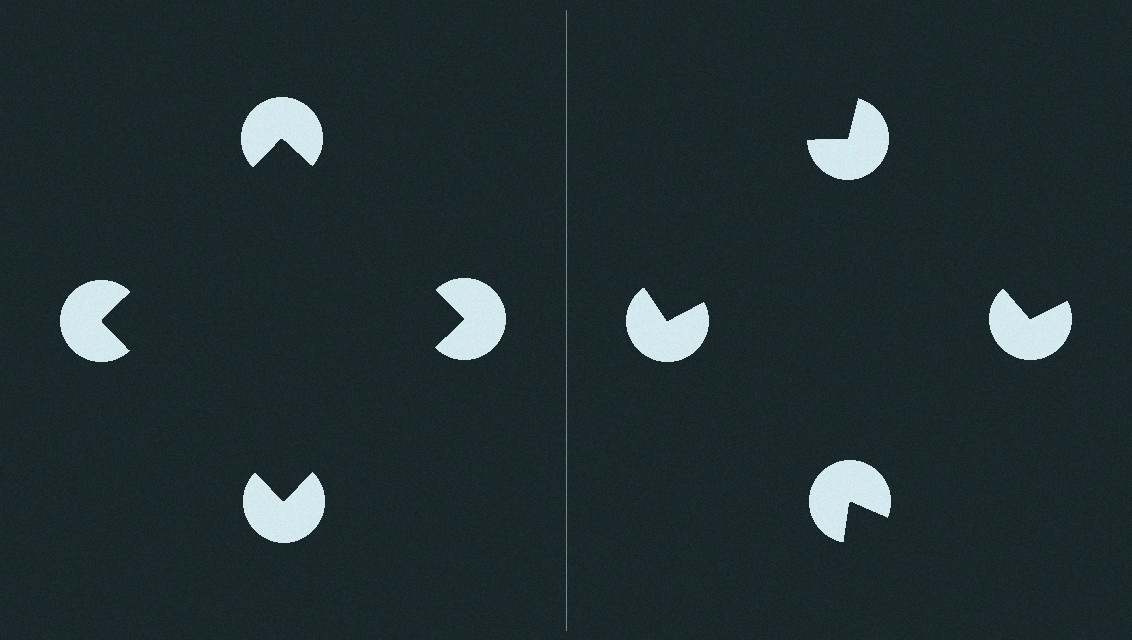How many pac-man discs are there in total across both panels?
8 — 4 on each side.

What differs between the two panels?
The pac-man discs are positioned identically on both sides; only the wedge orientations differ. On the left they align to a square; on the right they are misaligned.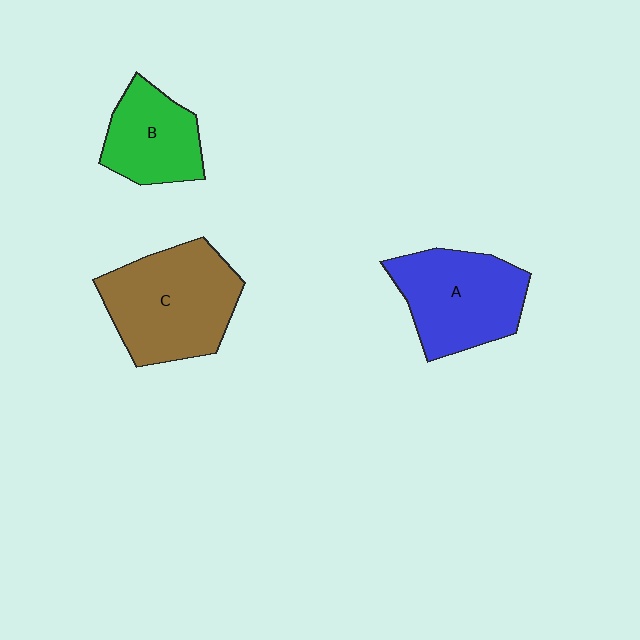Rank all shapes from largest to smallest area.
From largest to smallest: C (brown), A (blue), B (green).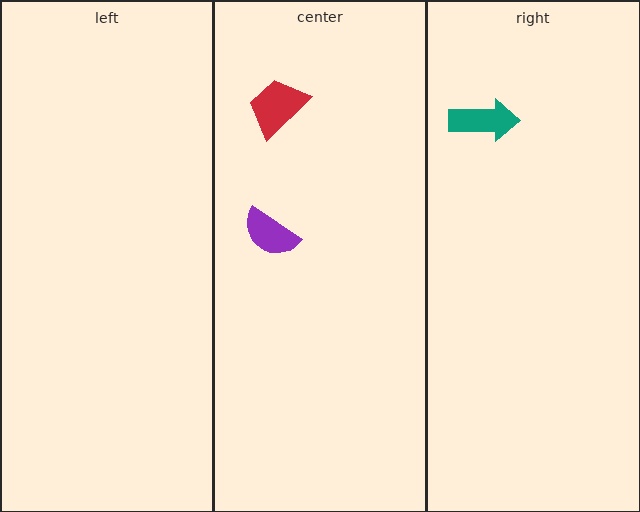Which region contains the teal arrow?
The right region.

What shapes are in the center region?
The red trapezoid, the purple semicircle.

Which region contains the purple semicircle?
The center region.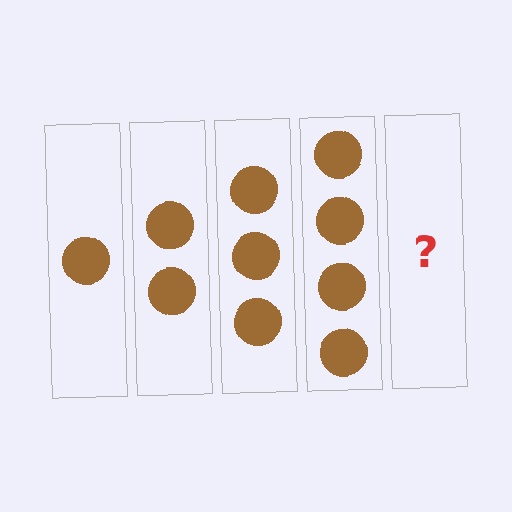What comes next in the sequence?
The next element should be 5 circles.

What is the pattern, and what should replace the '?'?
The pattern is that each step adds one more circle. The '?' should be 5 circles.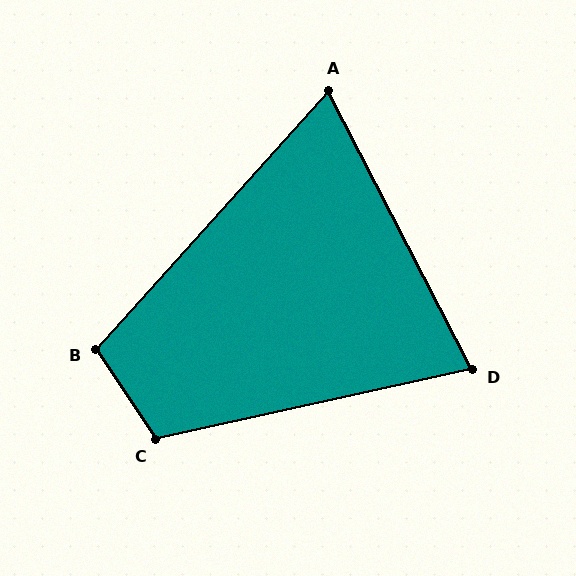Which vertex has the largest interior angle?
C, at approximately 111 degrees.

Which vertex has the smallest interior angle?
A, at approximately 69 degrees.